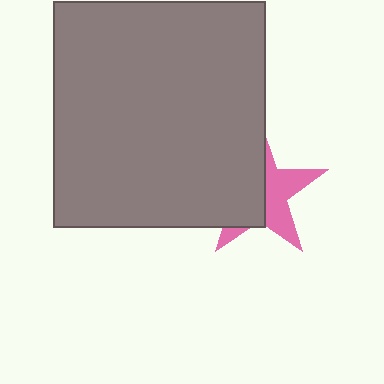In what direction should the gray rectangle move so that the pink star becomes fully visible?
The gray rectangle should move left. That is the shortest direction to clear the overlap and leave the pink star fully visible.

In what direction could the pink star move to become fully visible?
The pink star could move right. That would shift it out from behind the gray rectangle entirely.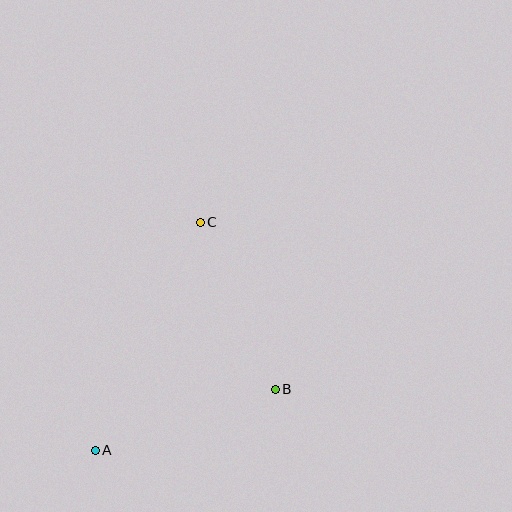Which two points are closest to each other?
Points B and C are closest to each other.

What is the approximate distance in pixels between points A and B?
The distance between A and B is approximately 190 pixels.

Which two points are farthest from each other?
Points A and C are farthest from each other.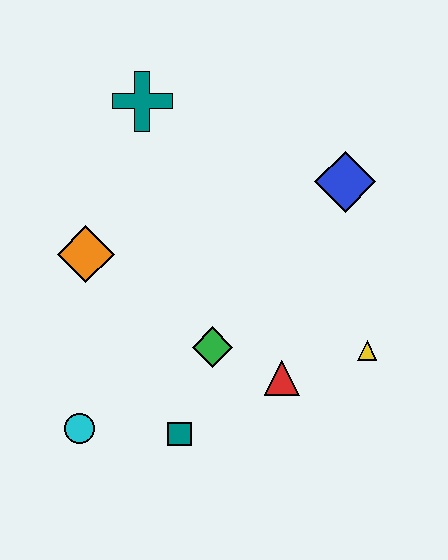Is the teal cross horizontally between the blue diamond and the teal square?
No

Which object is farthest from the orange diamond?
The yellow triangle is farthest from the orange diamond.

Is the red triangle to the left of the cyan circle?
No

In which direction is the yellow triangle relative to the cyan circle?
The yellow triangle is to the right of the cyan circle.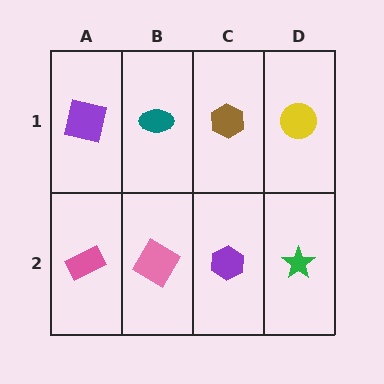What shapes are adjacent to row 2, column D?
A yellow circle (row 1, column D), a purple hexagon (row 2, column C).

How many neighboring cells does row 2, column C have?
3.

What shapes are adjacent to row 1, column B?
A pink diamond (row 2, column B), a purple square (row 1, column A), a brown hexagon (row 1, column C).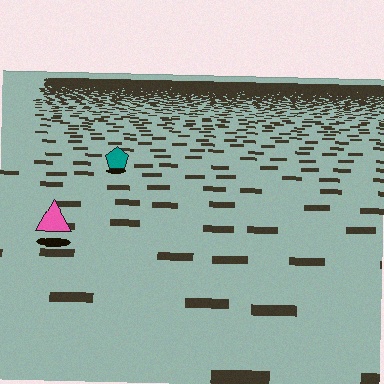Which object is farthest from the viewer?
The teal pentagon is farthest from the viewer. It appears smaller and the ground texture around it is denser.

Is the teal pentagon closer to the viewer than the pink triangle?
No. The pink triangle is closer — you can tell from the texture gradient: the ground texture is coarser near it.